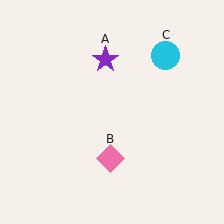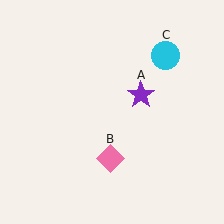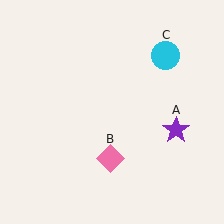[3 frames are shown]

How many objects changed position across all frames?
1 object changed position: purple star (object A).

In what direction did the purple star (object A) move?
The purple star (object A) moved down and to the right.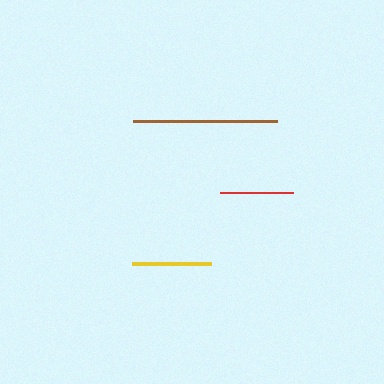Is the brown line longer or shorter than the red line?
The brown line is longer than the red line.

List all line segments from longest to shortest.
From longest to shortest: brown, yellow, red.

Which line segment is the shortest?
The red line is the shortest at approximately 73 pixels.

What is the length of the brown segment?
The brown segment is approximately 144 pixels long.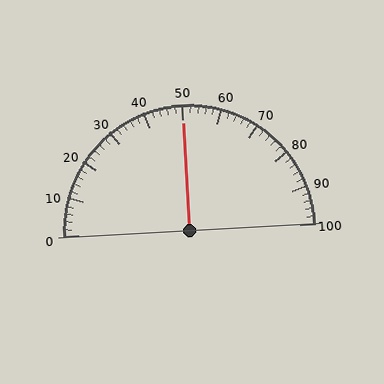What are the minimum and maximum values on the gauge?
The gauge ranges from 0 to 100.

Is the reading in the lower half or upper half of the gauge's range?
The reading is in the upper half of the range (0 to 100).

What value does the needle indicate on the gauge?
The needle indicates approximately 50.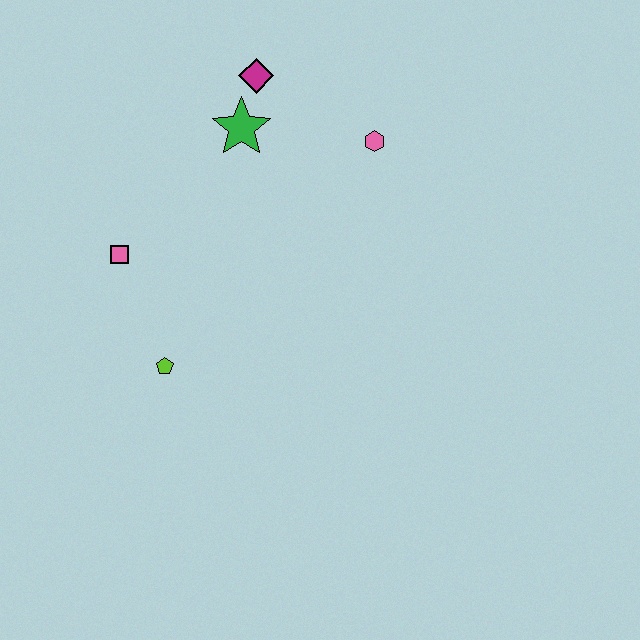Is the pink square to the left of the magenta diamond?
Yes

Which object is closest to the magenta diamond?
The green star is closest to the magenta diamond.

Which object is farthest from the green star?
The lime pentagon is farthest from the green star.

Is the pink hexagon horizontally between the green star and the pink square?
No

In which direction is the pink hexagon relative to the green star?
The pink hexagon is to the right of the green star.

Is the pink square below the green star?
Yes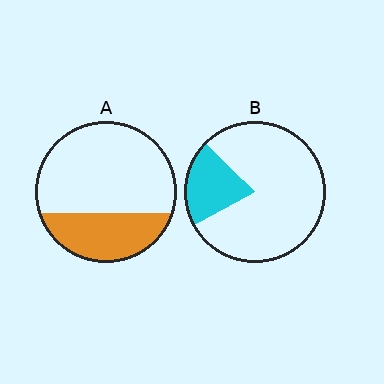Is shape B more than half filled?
No.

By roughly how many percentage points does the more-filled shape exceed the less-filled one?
By roughly 10 percentage points (A over B).